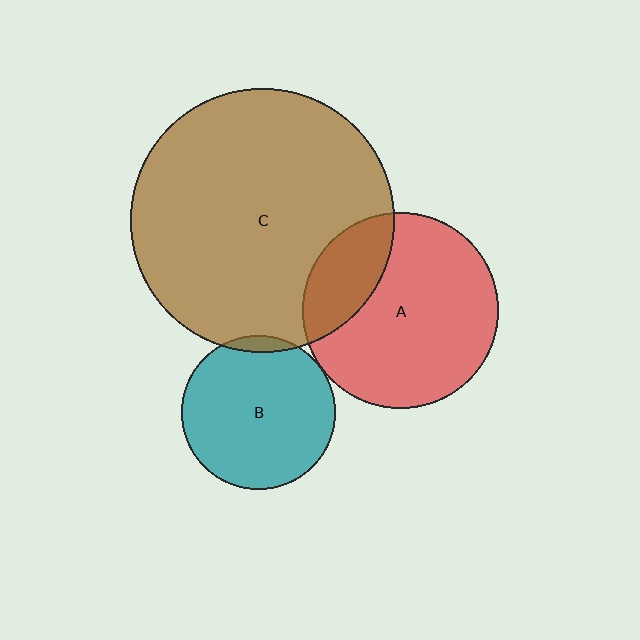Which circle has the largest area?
Circle C (brown).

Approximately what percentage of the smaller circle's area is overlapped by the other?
Approximately 5%.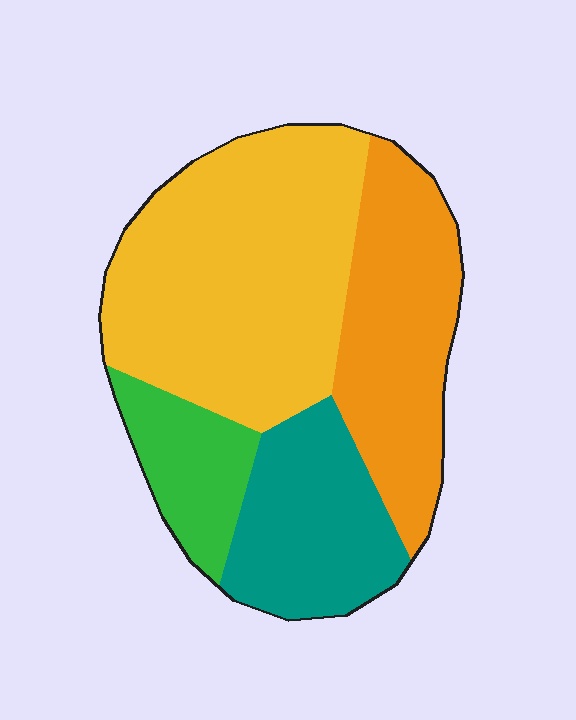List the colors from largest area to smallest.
From largest to smallest: yellow, orange, teal, green.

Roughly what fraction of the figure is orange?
Orange takes up about one quarter (1/4) of the figure.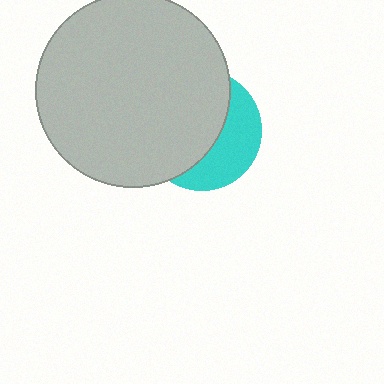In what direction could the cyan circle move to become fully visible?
The cyan circle could move right. That would shift it out from behind the light gray circle entirely.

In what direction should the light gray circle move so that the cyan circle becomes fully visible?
The light gray circle should move left. That is the shortest direction to clear the overlap and leave the cyan circle fully visible.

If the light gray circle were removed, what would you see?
You would see the complete cyan circle.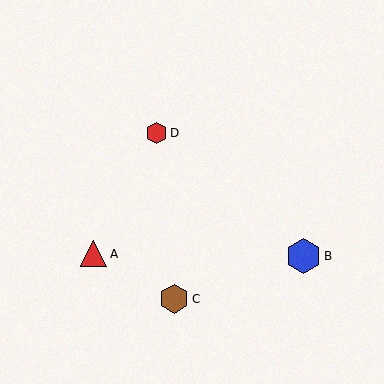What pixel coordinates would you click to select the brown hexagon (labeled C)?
Click at (174, 299) to select the brown hexagon C.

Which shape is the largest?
The blue hexagon (labeled B) is the largest.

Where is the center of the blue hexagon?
The center of the blue hexagon is at (304, 256).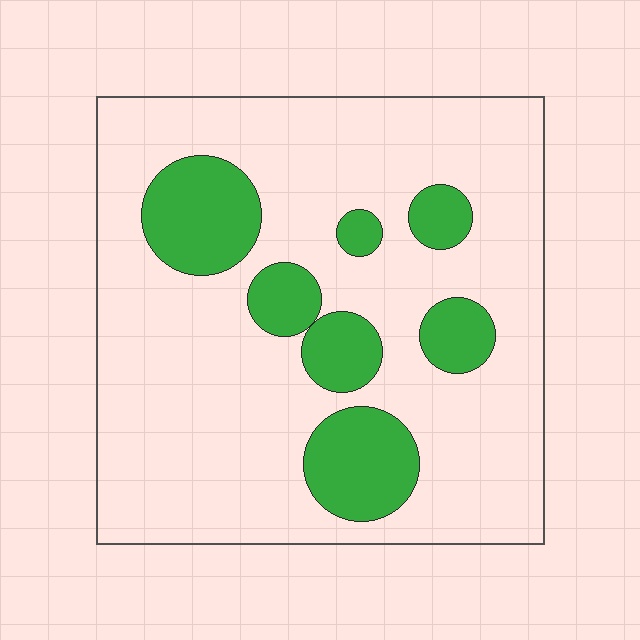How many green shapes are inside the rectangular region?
7.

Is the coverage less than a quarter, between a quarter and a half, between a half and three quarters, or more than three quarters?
Less than a quarter.